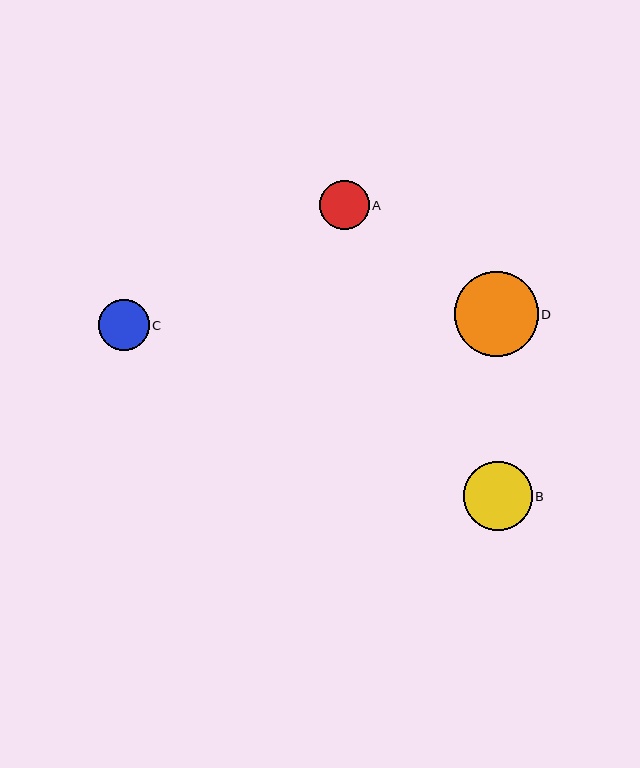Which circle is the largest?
Circle D is the largest with a size of approximately 84 pixels.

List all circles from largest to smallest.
From largest to smallest: D, B, C, A.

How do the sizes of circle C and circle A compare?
Circle C and circle A are approximately the same size.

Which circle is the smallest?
Circle A is the smallest with a size of approximately 49 pixels.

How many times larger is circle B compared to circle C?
Circle B is approximately 1.4 times the size of circle C.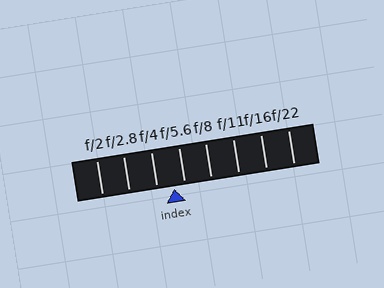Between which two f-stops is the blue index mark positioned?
The index mark is between f/4 and f/5.6.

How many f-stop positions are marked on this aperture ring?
There are 8 f-stop positions marked.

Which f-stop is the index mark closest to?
The index mark is closest to f/5.6.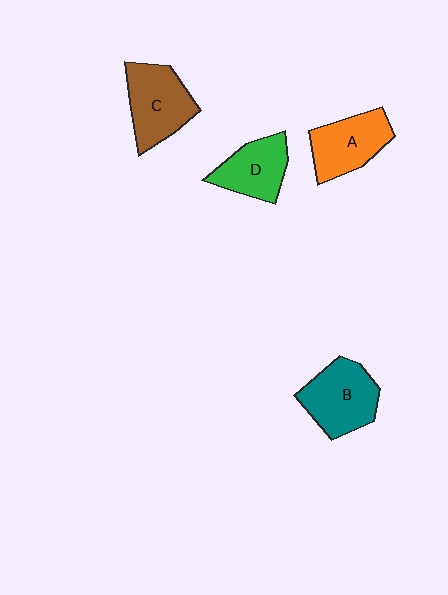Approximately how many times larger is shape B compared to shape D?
Approximately 1.2 times.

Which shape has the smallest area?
Shape D (green).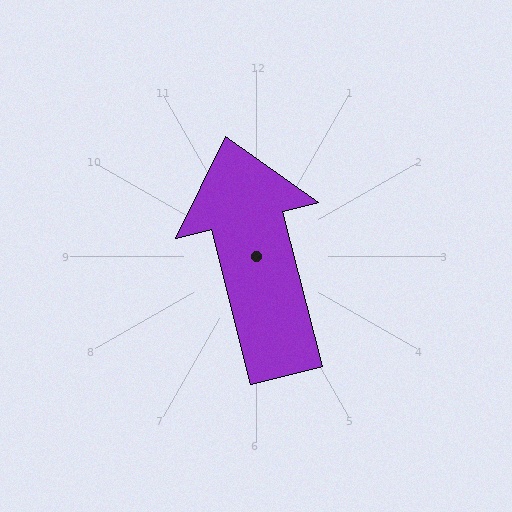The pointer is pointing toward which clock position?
Roughly 12 o'clock.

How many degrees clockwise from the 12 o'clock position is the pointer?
Approximately 346 degrees.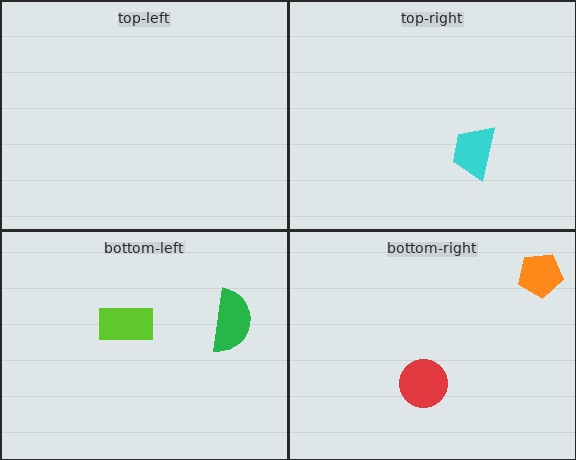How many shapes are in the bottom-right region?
2.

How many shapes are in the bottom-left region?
2.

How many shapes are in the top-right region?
1.